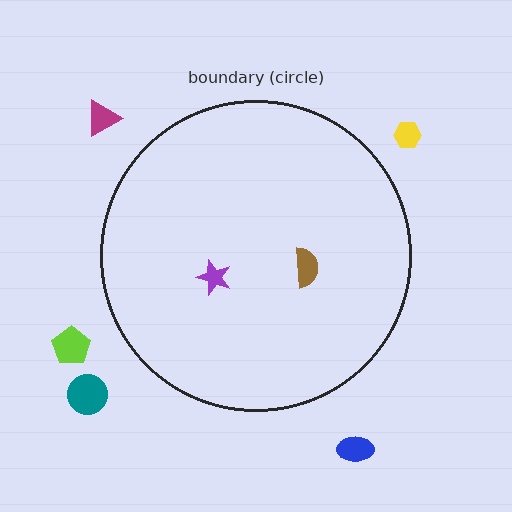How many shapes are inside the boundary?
2 inside, 5 outside.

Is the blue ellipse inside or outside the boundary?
Outside.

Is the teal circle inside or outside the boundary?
Outside.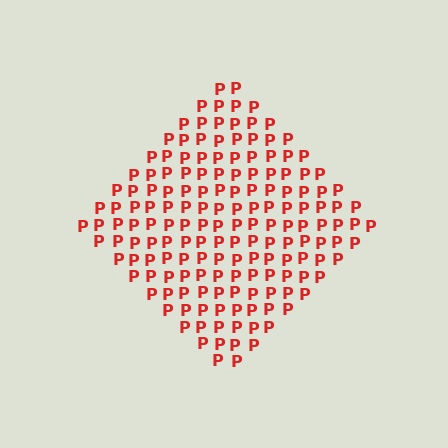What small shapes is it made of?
It is made of small letter P's.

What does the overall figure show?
The overall figure shows a diamond.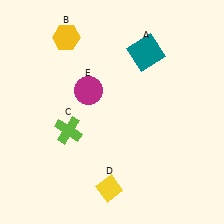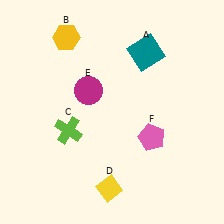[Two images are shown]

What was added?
A pink pentagon (F) was added in Image 2.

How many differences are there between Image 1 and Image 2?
There is 1 difference between the two images.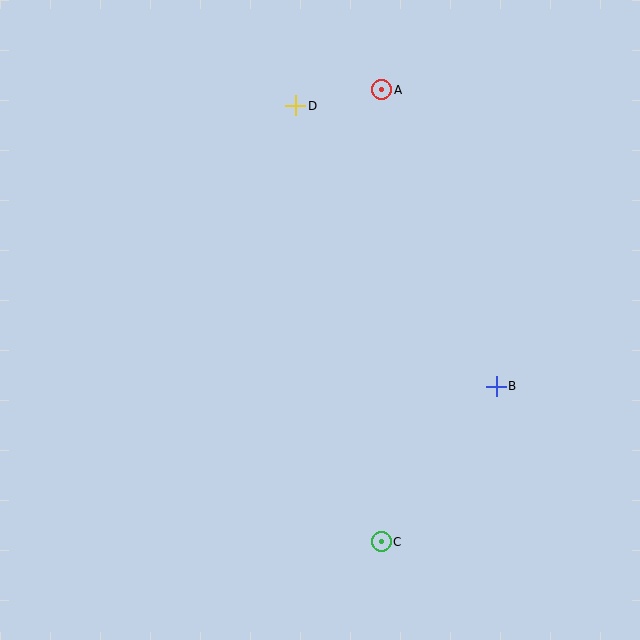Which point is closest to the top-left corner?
Point D is closest to the top-left corner.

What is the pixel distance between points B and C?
The distance between B and C is 193 pixels.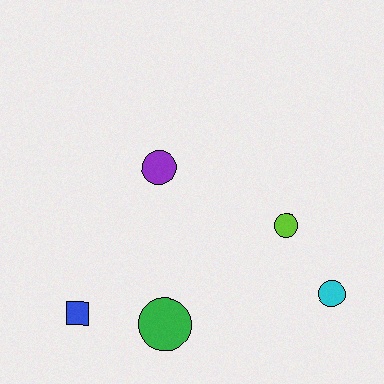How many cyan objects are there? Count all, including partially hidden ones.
There is 1 cyan object.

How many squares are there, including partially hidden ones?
There is 1 square.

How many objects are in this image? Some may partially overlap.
There are 5 objects.